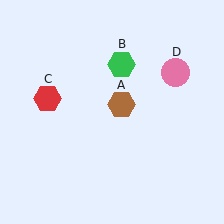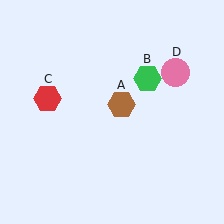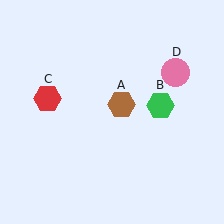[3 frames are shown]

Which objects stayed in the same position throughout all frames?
Brown hexagon (object A) and red hexagon (object C) and pink circle (object D) remained stationary.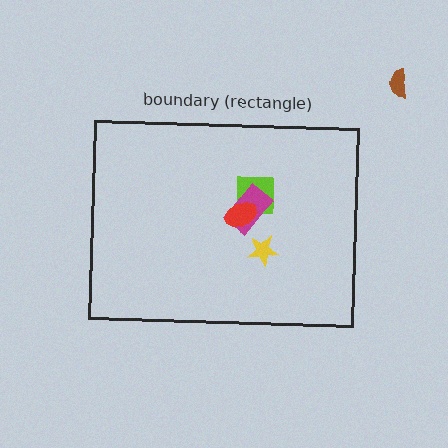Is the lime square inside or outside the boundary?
Inside.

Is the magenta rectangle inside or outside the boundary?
Inside.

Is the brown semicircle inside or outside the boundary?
Outside.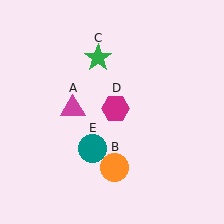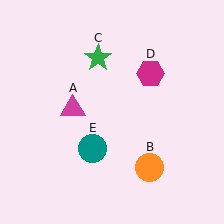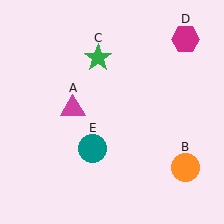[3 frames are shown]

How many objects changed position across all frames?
2 objects changed position: orange circle (object B), magenta hexagon (object D).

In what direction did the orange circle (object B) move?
The orange circle (object B) moved right.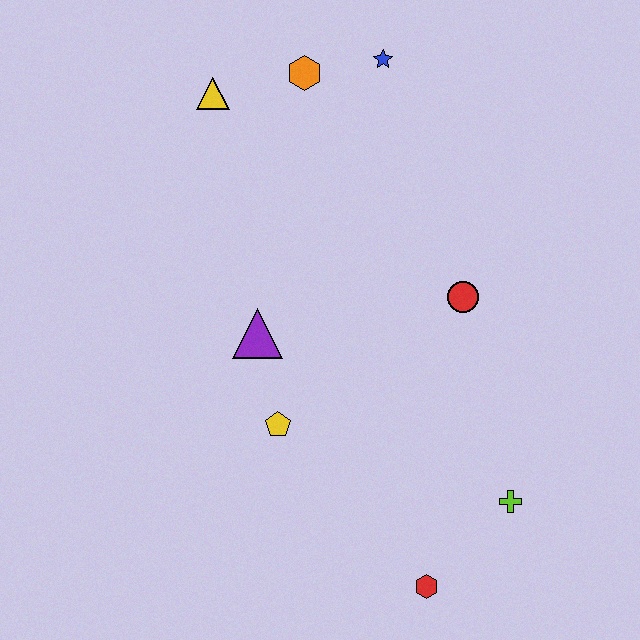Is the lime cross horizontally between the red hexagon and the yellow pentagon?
No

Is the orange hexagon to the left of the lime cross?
Yes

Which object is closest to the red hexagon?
The lime cross is closest to the red hexagon.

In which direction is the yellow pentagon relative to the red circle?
The yellow pentagon is to the left of the red circle.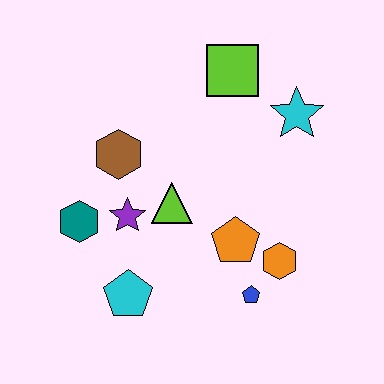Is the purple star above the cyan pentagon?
Yes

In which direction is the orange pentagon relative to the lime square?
The orange pentagon is below the lime square.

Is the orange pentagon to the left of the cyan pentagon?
No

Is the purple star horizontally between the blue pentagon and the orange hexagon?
No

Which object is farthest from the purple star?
The cyan star is farthest from the purple star.